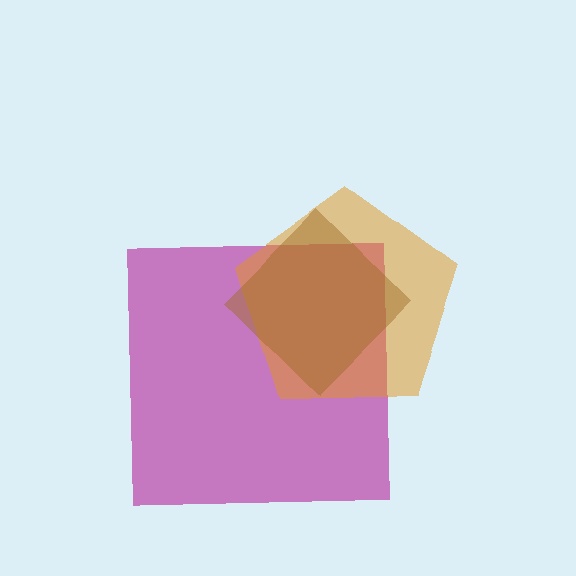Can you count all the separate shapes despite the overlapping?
Yes, there are 3 separate shapes.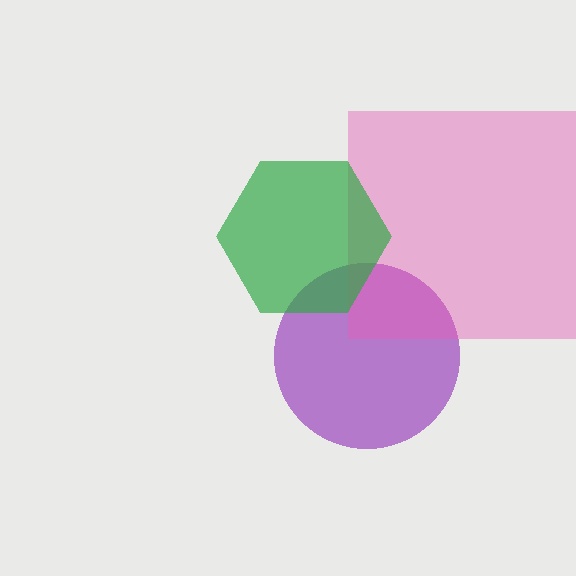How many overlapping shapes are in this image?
There are 3 overlapping shapes in the image.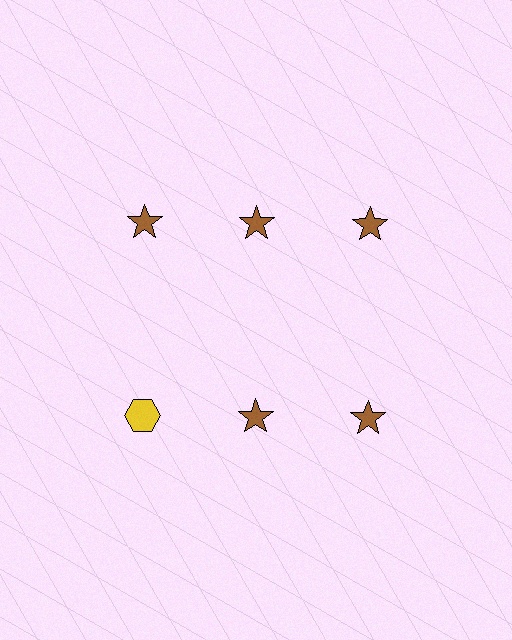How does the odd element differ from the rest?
It differs in both color (yellow instead of brown) and shape (hexagon instead of star).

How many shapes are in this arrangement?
There are 6 shapes arranged in a grid pattern.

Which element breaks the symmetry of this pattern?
The yellow hexagon in the second row, leftmost column breaks the symmetry. All other shapes are brown stars.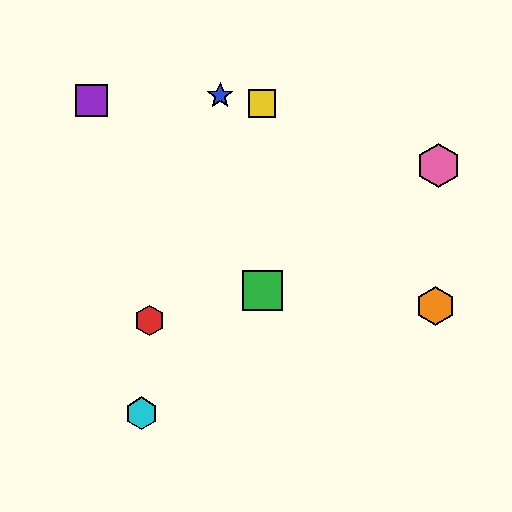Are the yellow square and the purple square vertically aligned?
No, the yellow square is at x≈262 and the purple square is at x≈91.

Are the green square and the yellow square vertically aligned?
Yes, both are at x≈262.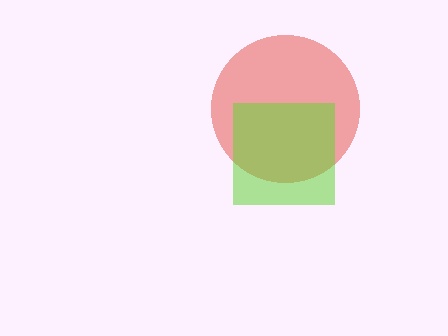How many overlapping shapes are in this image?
There are 2 overlapping shapes in the image.